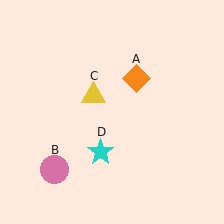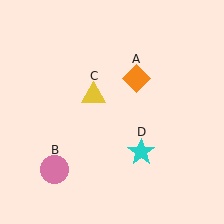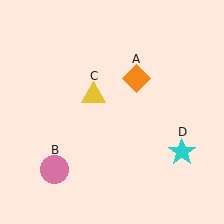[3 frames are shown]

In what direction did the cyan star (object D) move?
The cyan star (object D) moved right.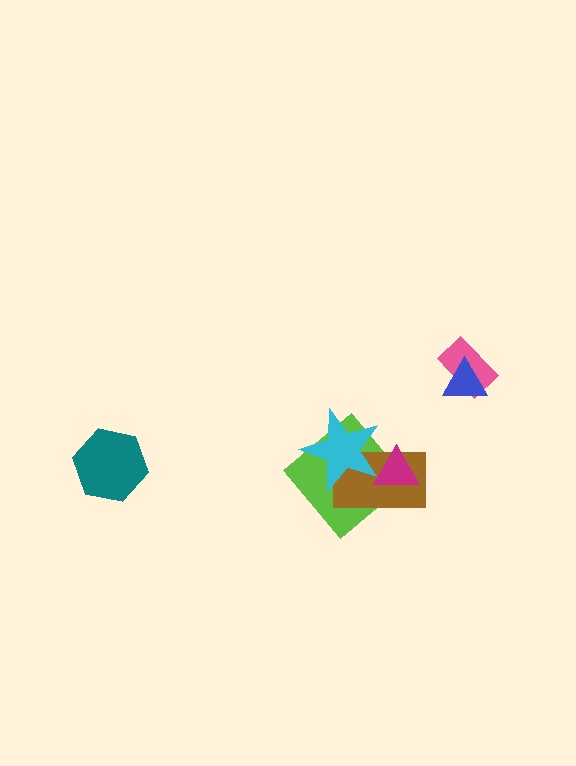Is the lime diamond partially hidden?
Yes, it is partially covered by another shape.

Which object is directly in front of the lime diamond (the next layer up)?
The brown rectangle is directly in front of the lime diamond.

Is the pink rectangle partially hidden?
Yes, it is partially covered by another shape.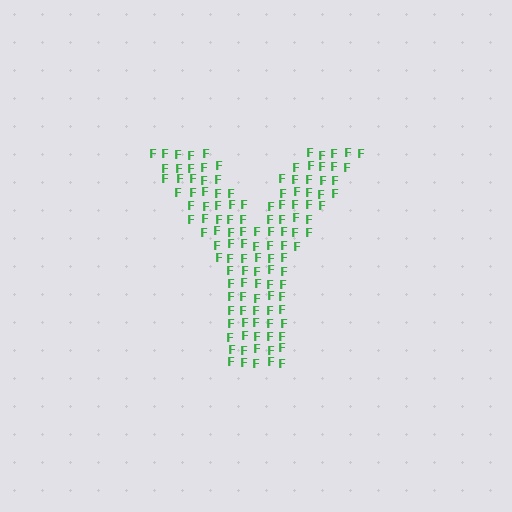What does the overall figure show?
The overall figure shows the letter Y.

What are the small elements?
The small elements are letter F's.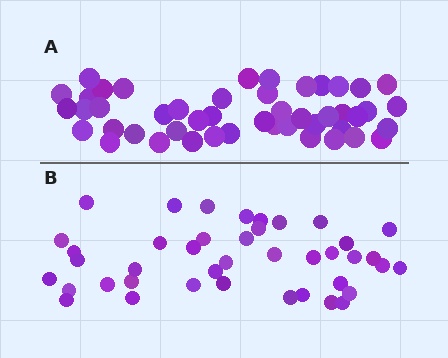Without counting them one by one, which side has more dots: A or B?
Region A (the top region) has more dots.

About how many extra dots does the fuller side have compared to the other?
Region A has about 6 more dots than region B.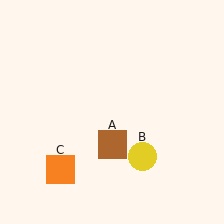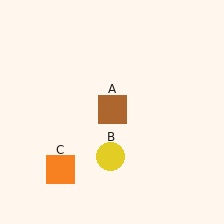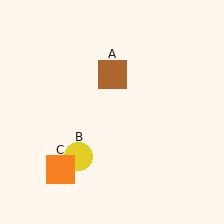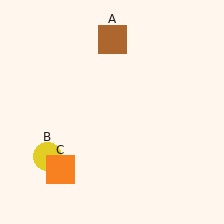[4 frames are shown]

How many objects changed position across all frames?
2 objects changed position: brown square (object A), yellow circle (object B).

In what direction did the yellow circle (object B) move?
The yellow circle (object B) moved left.